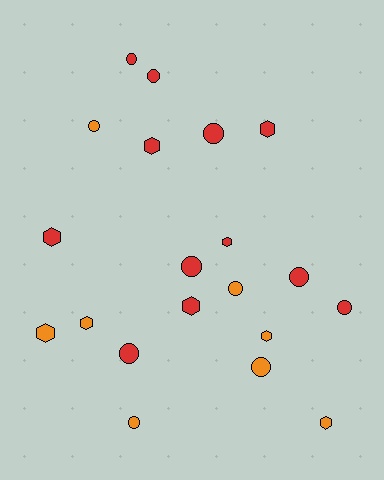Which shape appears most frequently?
Circle, with 11 objects.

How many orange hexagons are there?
There are 4 orange hexagons.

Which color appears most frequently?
Red, with 12 objects.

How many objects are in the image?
There are 20 objects.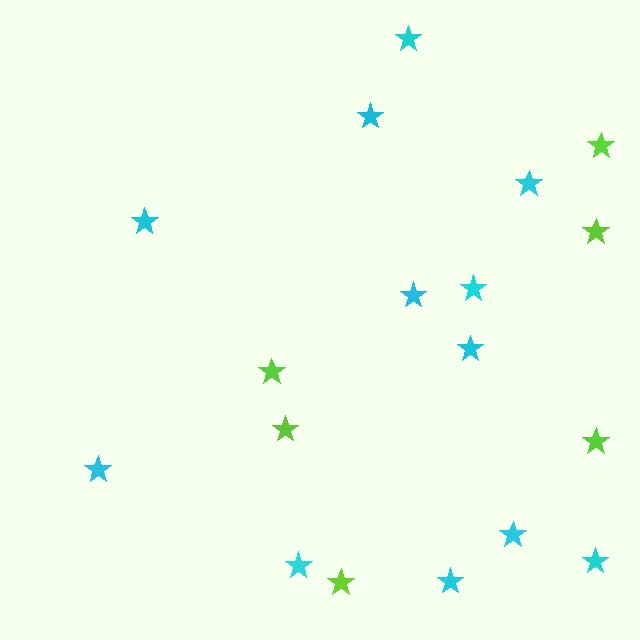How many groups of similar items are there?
There are 2 groups: one group of cyan stars (12) and one group of lime stars (6).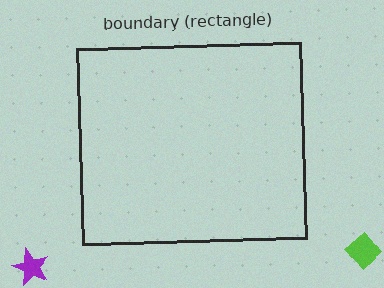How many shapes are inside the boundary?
0 inside, 2 outside.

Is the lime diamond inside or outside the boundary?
Outside.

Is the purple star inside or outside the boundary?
Outside.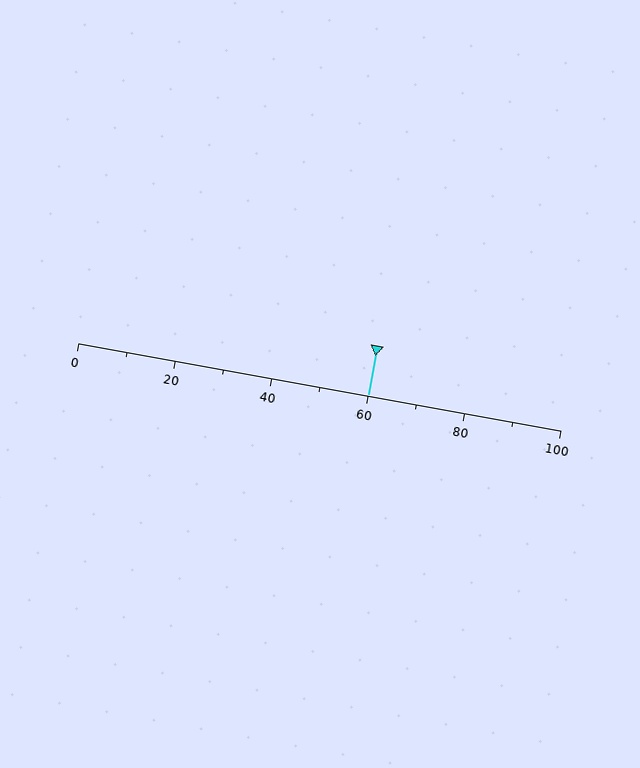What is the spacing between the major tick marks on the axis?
The major ticks are spaced 20 apart.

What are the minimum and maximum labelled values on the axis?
The axis runs from 0 to 100.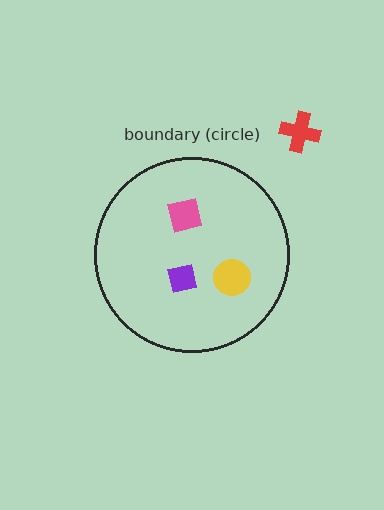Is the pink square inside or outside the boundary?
Inside.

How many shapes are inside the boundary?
3 inside, 1 outside.